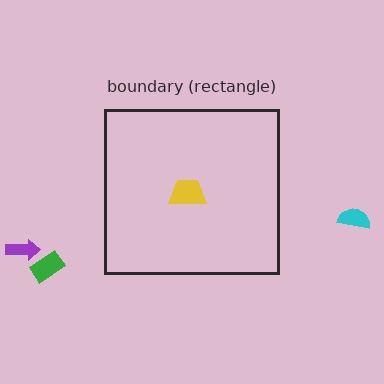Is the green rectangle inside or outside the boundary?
Outside.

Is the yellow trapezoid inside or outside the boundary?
Inside.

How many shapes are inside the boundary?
1 inside, 3 outside.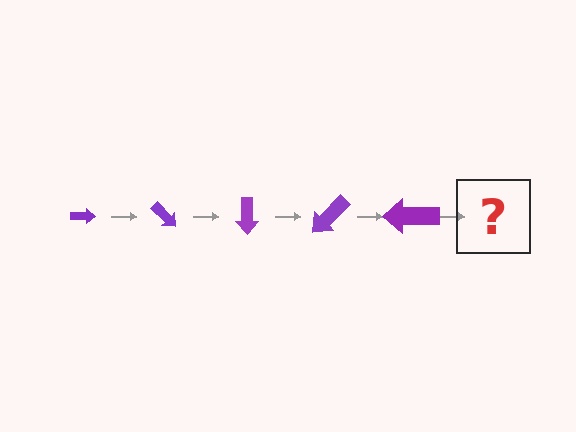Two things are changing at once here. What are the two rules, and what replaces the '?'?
The two rules are that the arrow grows larger each step and it rotates 45 degrees each step. The '?' should be an arrow, larger than the previous one and rotated 225 degrees from the start.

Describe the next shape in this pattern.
It should be an arrow, larger than the previous one and rotated 225 degrees from the start.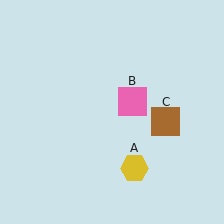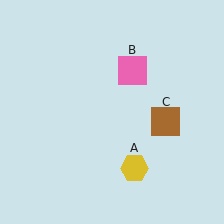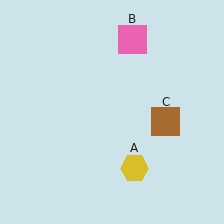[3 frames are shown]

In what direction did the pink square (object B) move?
The pink square (object B) moved up.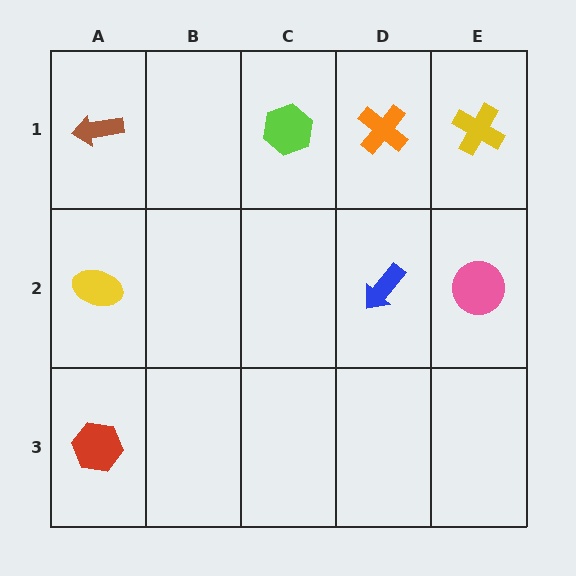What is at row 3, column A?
A red hexagon.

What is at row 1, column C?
A lime hexagon.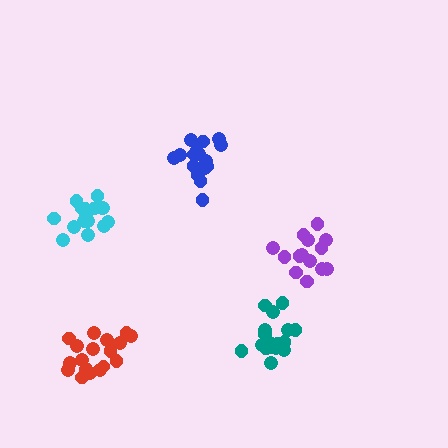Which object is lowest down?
The red cluster is bottommost.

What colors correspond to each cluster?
The clusters are colored: red, blue, purple, cyan, teal.